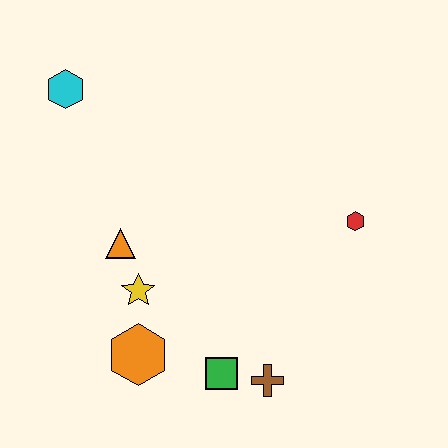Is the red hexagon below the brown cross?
No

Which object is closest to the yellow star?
The orange triangle is closest to the yellow star.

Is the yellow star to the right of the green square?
No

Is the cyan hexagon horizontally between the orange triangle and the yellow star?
No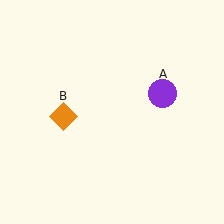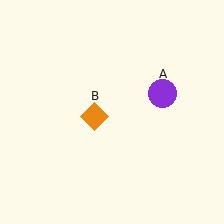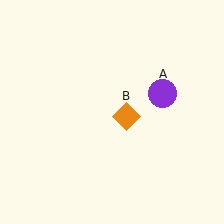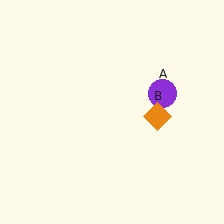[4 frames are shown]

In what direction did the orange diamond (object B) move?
The orange diamond (object B) moved right.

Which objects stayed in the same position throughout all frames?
Purple circle (object A) remained stationary.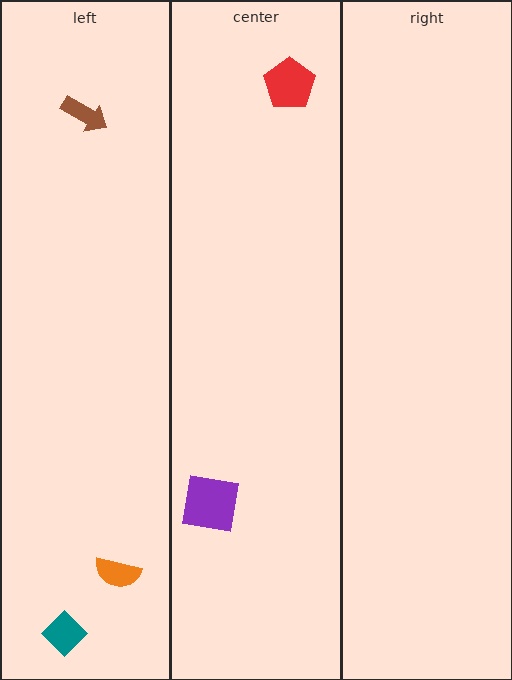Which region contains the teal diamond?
The left region.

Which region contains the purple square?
The center region.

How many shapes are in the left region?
3.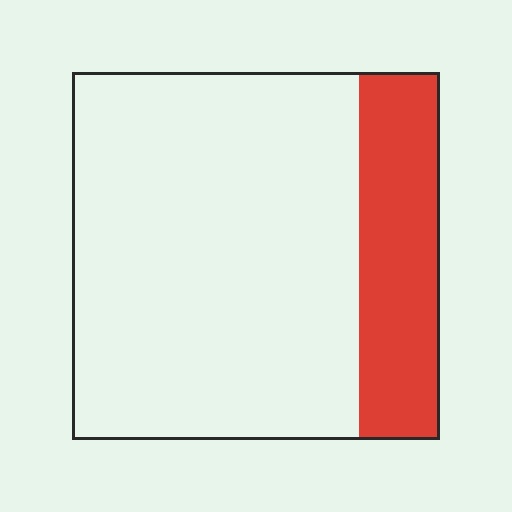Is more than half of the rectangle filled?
No.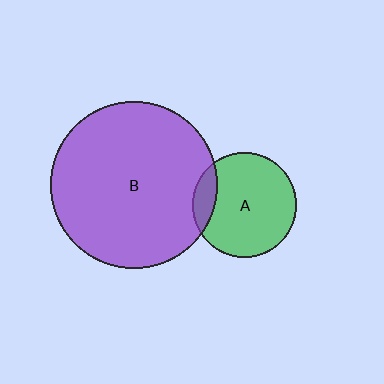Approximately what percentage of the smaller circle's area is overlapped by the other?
Approximately 15%.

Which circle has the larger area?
Circle B (purple).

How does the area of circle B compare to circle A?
Approximately 2.6 times.